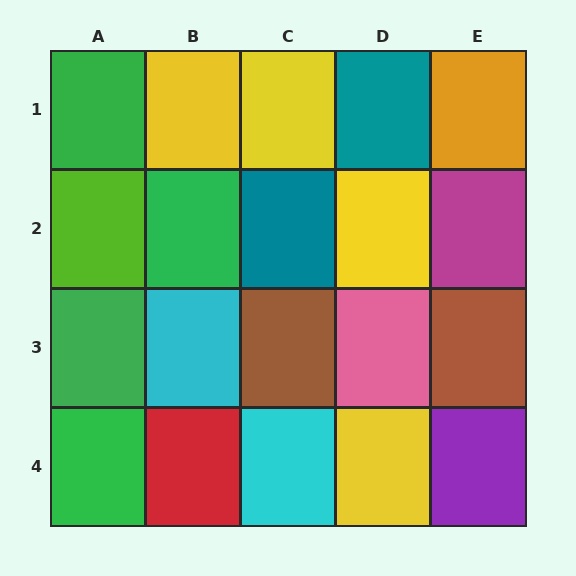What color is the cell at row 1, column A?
Green.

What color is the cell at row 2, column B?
Green.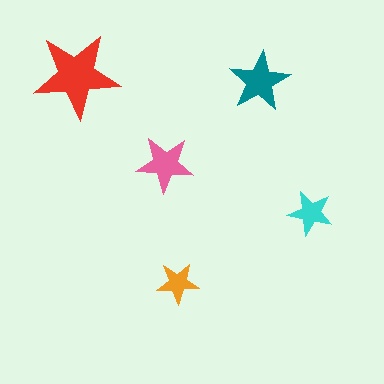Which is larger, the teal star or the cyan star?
The teal one.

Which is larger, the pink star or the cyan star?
The pink one.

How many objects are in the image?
There are 5 objects in the image.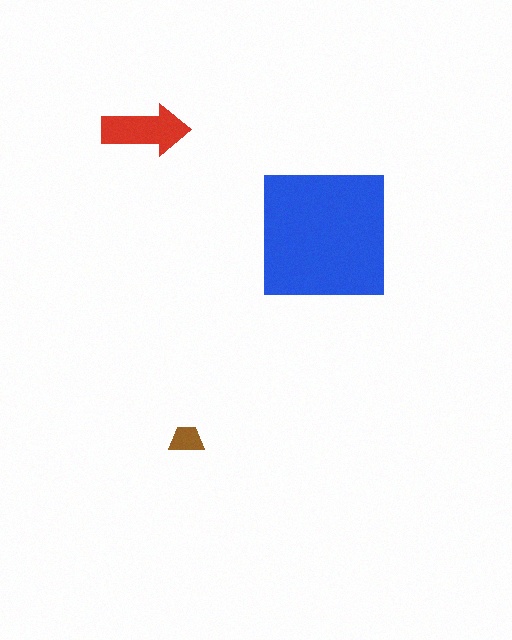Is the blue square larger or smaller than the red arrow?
Larger.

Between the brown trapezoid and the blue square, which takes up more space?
The blue square.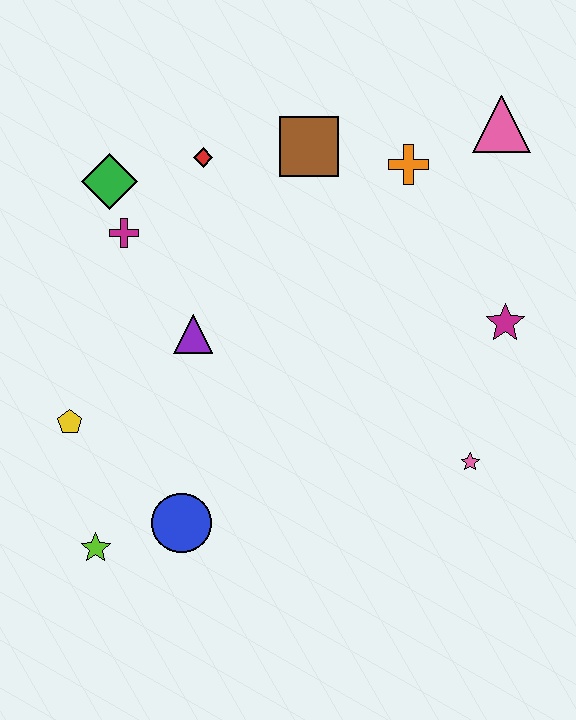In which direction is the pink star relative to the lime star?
The pink star is to the right of the lime star.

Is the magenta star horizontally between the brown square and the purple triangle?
No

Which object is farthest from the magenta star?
The lime star is farthest from the magenta star.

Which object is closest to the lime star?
The blue circle is closest to the lime star.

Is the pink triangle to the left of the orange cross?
No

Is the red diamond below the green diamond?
No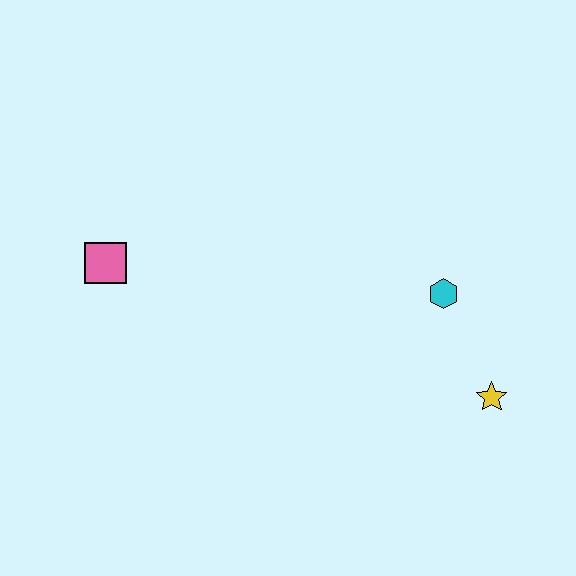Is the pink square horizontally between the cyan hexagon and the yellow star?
No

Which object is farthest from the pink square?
The yellow star is farthest from the pink square.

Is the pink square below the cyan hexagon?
No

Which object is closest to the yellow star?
The cyan hexagon is closest to the yellow star.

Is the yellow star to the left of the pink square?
No